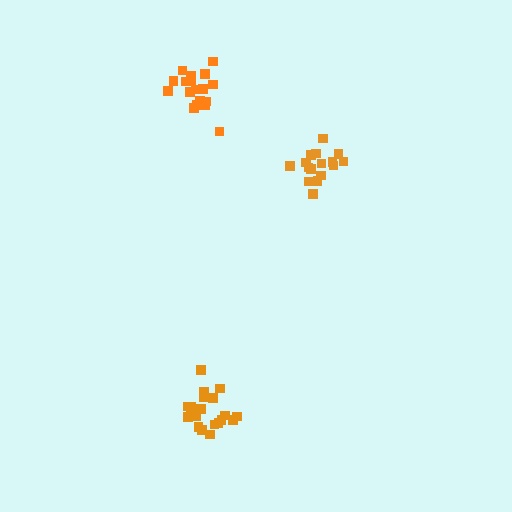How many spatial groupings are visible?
There are 3 spatial groupings.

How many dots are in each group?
Group 1: 18 dots, Group 2: 21 dots, Group 3: 16 dots (55 total).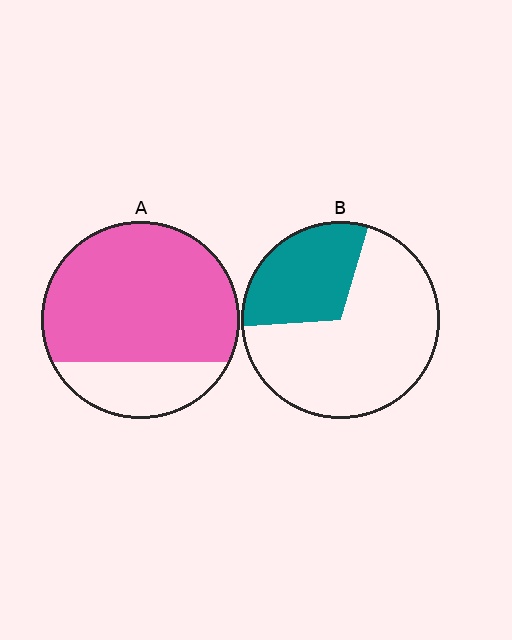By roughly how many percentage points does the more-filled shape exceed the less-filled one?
By roughly 45 percentage points (A over B).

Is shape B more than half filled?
No.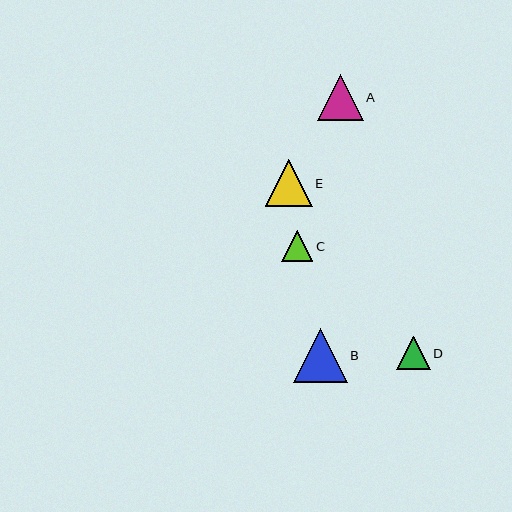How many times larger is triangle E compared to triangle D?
Triangle E is approximately 1.4 times the size of triangle D.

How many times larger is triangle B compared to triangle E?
Triangle B is approximately 1.2 times the size of triangle E.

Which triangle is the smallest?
Triangle C is the smallest with a size of approximately 31 pixels.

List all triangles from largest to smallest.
From largest to smallest: B, E, A, D, C.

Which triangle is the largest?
Triangle B is the largest with a size of approximately 54 pixels.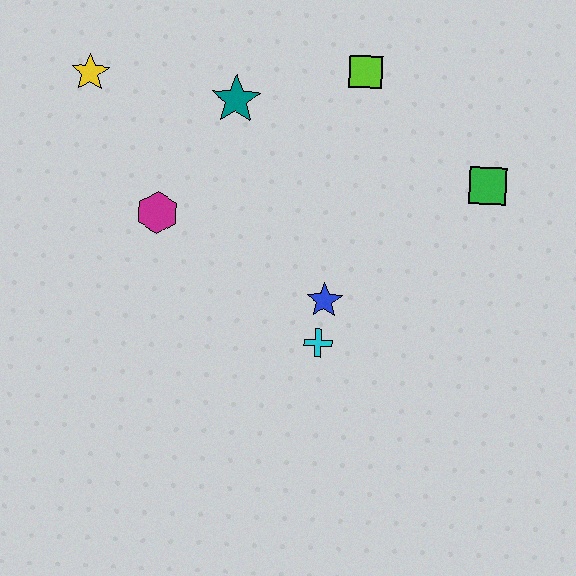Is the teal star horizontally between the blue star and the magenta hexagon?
Yes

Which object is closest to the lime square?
The teal star is closest to the lime square.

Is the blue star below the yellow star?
Yes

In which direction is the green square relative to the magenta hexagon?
The green square is to the right of the magenta hexagon.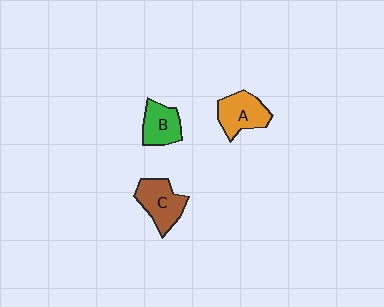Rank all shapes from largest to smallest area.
From largest to smallest: C (brown), A (orange), B (green).